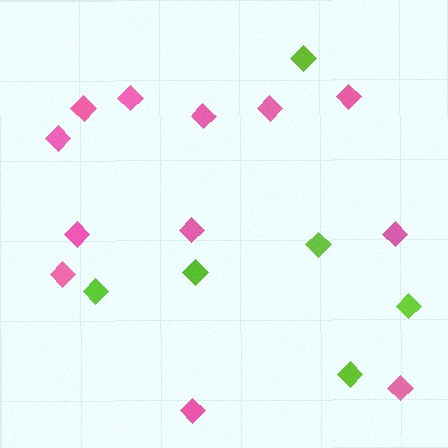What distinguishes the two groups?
There are 2 groups: one group of pink diamonds (12) and one group of lime diamonds (6).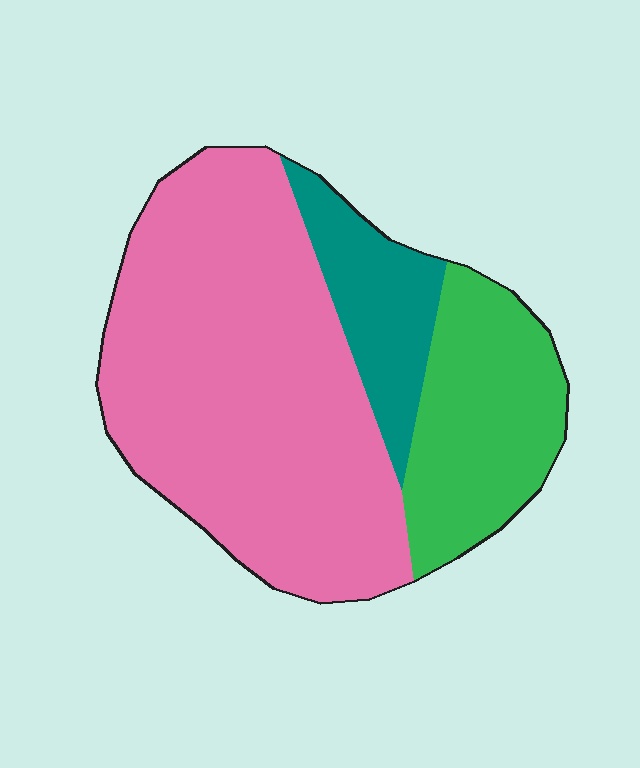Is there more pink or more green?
Pink.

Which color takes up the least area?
Teal, at roughly 15%.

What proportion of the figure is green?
Green covers roughly 25% of the figure.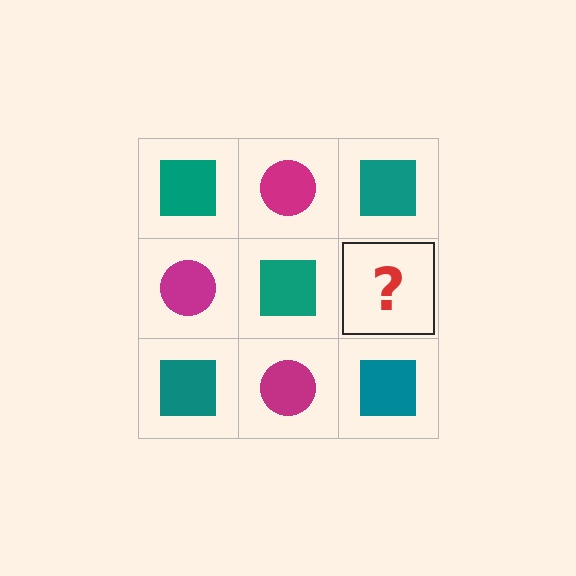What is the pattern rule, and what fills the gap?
The rule is that it alternates teal square and magenta circle in a checkerboard pattern. The gap should be filled with a magenta circle.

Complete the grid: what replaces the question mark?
The question mark should be replaced with a magenta circle.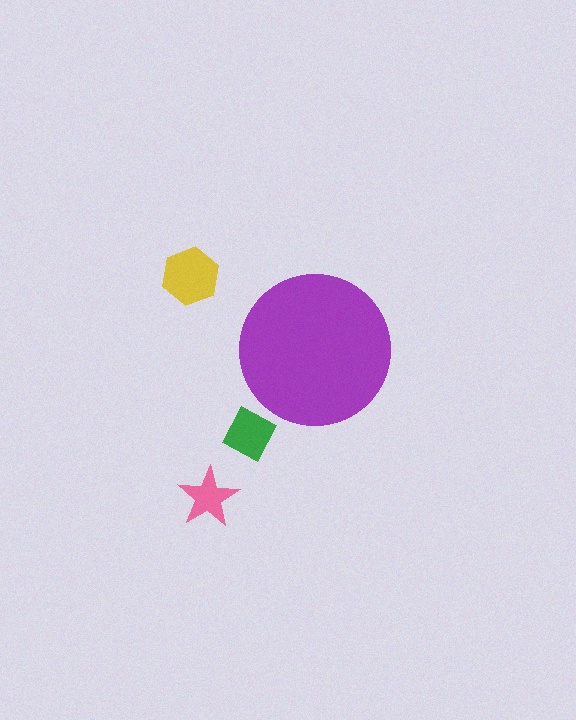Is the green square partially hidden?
No, the green square is fully visible.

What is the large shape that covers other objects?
A purple circle.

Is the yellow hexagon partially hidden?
No, the yellow hexagon is fully visible.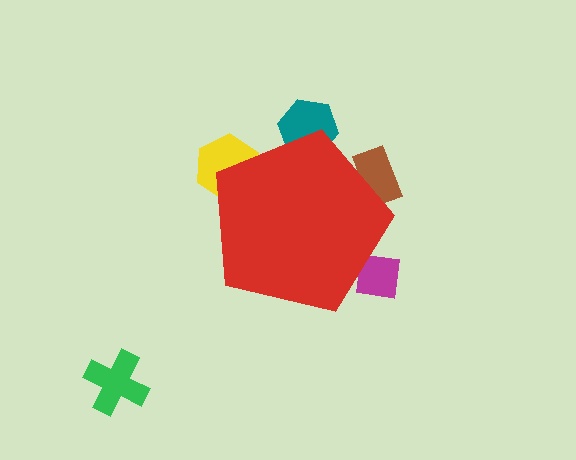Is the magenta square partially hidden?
Yes, the magenta square is partially hidden behind the red pentagon.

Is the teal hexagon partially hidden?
Yes, the teal hexagon is partially hidden behind the red pentagon.